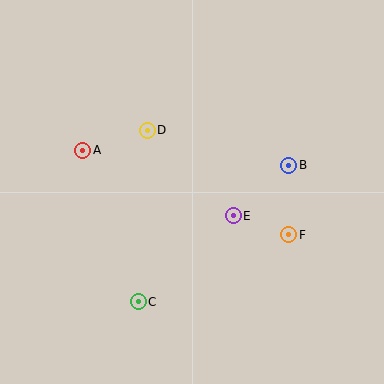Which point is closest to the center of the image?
Point E at (233, 216) is closest to the center.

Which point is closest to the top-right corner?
Point B is closest to the top-right corner.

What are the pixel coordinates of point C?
Point C is at (138, 302).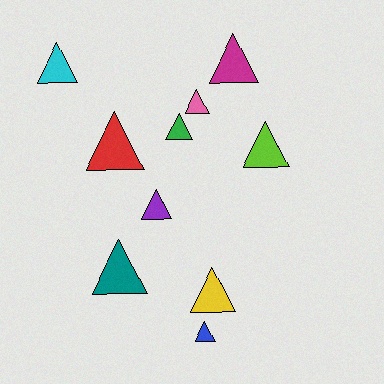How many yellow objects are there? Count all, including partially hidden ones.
There is 1 yellow object.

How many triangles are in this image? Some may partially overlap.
There are 10 triangles.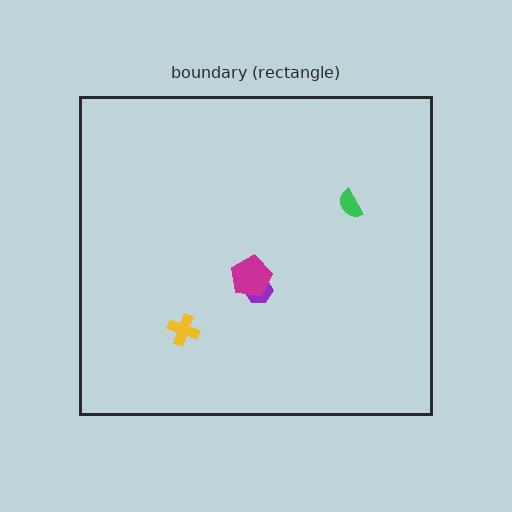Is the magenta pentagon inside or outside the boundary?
Inside.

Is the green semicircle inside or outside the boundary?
Inside.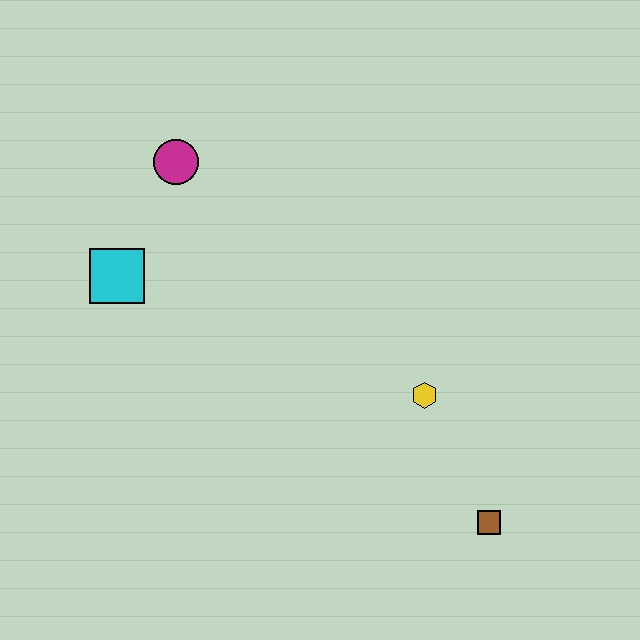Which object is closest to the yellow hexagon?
The brown square is closest to the yellow hexagon.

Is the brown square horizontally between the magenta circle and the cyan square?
No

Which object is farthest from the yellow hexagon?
The magenta circle is farthest from the yellow hexagon.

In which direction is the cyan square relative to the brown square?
The cyan square is to the left of the brown square.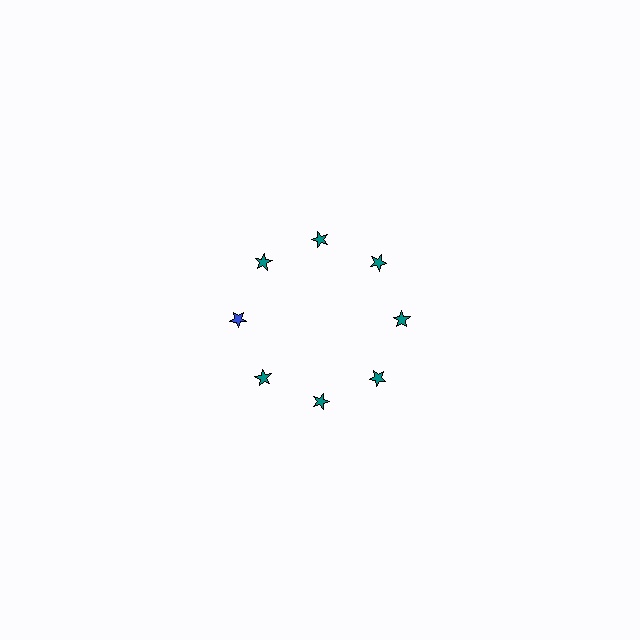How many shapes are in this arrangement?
There are 8 shapes arranged in a ring pattern.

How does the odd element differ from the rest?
It has a different color: blue instead of teal.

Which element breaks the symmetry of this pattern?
The blue star at roughly the 9 o'clock position breaks the symmetry. All other shapes are teal stars.